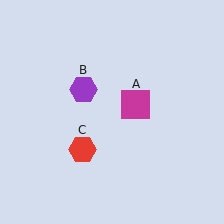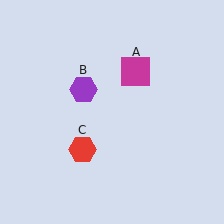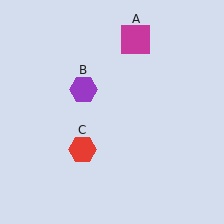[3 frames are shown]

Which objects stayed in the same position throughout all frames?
Purple hexagon (object B) and red hexagon (object C) remained stationary.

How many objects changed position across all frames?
1 object changed position: magenta square (object A).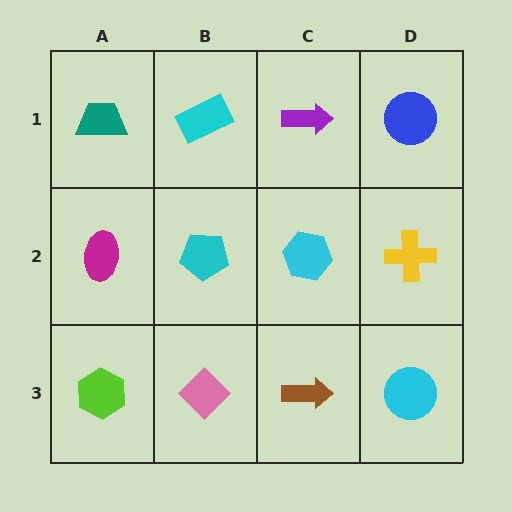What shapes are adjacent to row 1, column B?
A cyan pentagon (row 2, column B), a teal trapezoid (row 1, column A), a purple arrow (row 1, column C).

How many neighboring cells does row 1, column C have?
3.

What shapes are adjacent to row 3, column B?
A cyan pentagon (row 2, column B), a lime hexagon (row 3, column A), a brown arrow (row 3, column C).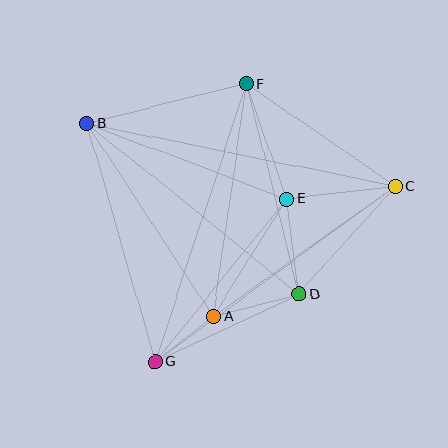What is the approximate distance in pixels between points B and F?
The distance between B and F is approximately 164 pixels.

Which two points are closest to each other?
Points A and G are closest to each other.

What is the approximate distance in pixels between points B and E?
The distance between B and E is approximately 214 pixels.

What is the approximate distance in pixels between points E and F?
The distance between E and F is approximately 122 pixels.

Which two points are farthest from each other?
Points B and C are farthest from each other.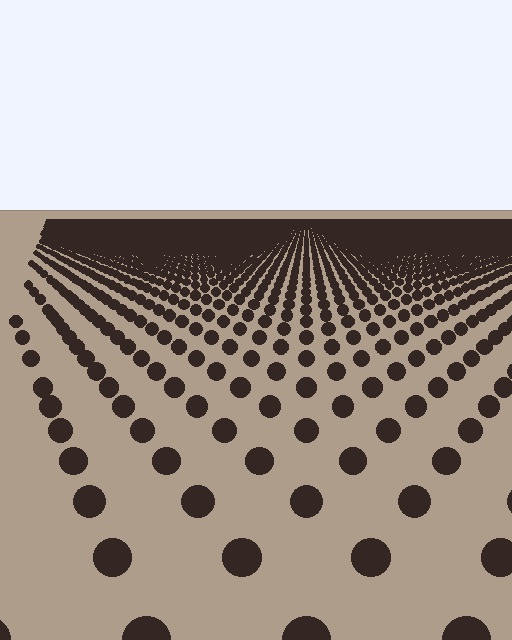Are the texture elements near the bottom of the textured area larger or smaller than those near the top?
Larger. Near the bottom, elements are closer to the viewer and appear at a bigger on-screen size.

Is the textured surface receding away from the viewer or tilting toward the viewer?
The surface is receding away from the viewer. Texture elements get smaller and denser toward the top.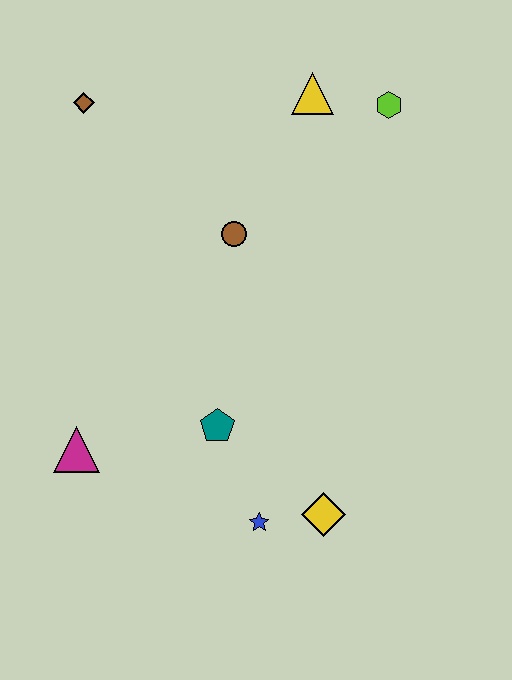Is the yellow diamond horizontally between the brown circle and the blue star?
No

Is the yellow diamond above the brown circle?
No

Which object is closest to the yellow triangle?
The lime hexagon is closest to the yellow triangle.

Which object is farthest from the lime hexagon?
The magenta triangle is farthest from the lime hexagon.